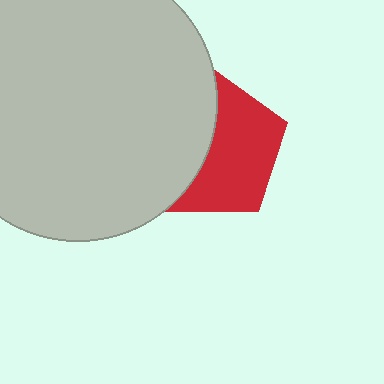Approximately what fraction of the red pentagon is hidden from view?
Roughly 44% of the red pentagon is hidden behind the light gray circle.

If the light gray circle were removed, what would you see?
You would see the complete red pentagon.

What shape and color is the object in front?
The object in front is a light gray circle.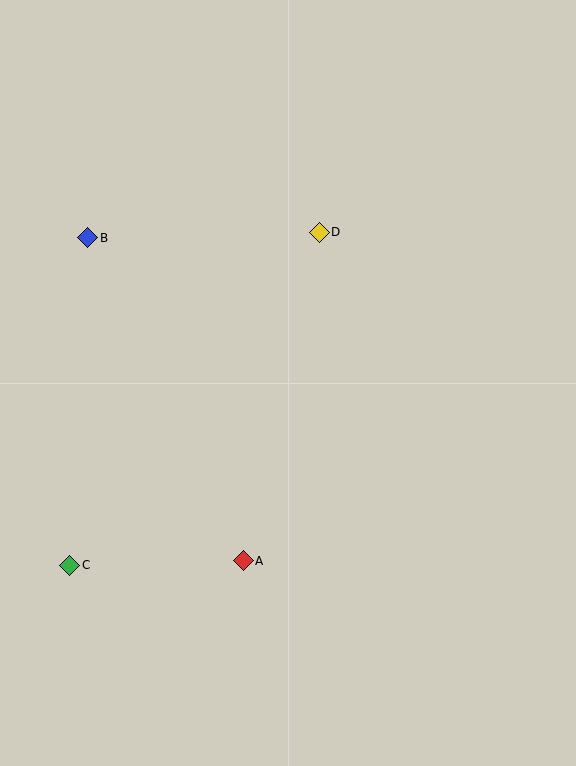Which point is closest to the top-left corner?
Point B is closest to the top-left corner.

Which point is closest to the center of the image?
Point D at (319, 232) is closest to the center.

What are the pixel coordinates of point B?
Point B is at (88, 238).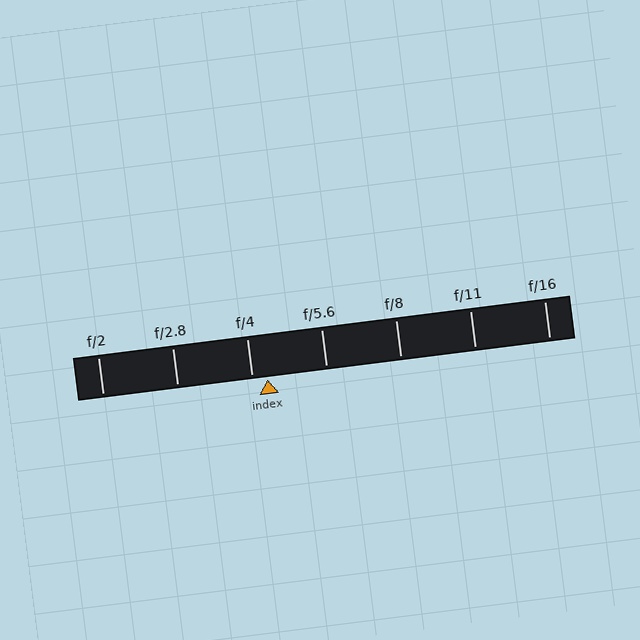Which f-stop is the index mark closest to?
The index mark is closest to f/4.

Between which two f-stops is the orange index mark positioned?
The index mark is between f/4 and f/5.6.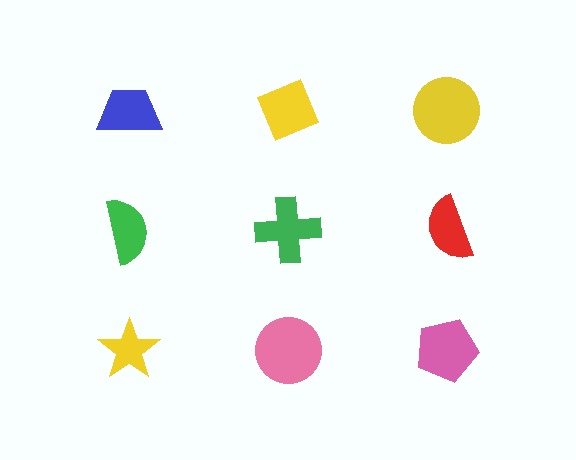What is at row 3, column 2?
A pink circle.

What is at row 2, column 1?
A green semicircle.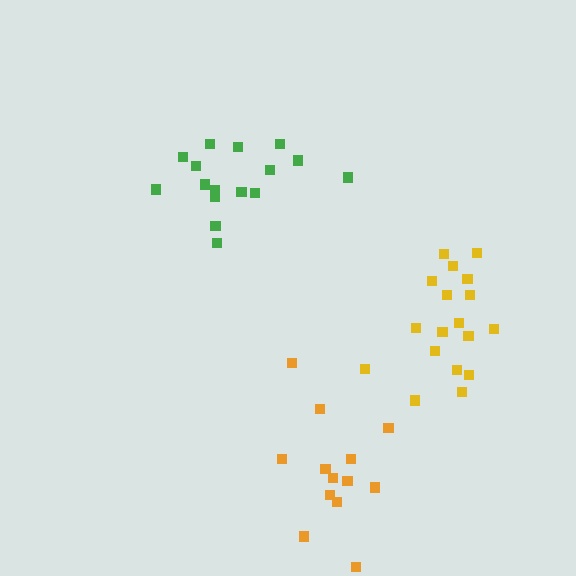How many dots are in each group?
Group 1: 18 dots, Group 2: 16 dots, Group 3: 13 dots (47 total).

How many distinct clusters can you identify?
There are 3 distinct clusters.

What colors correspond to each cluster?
The clusters are colored: yellow, green, orange.